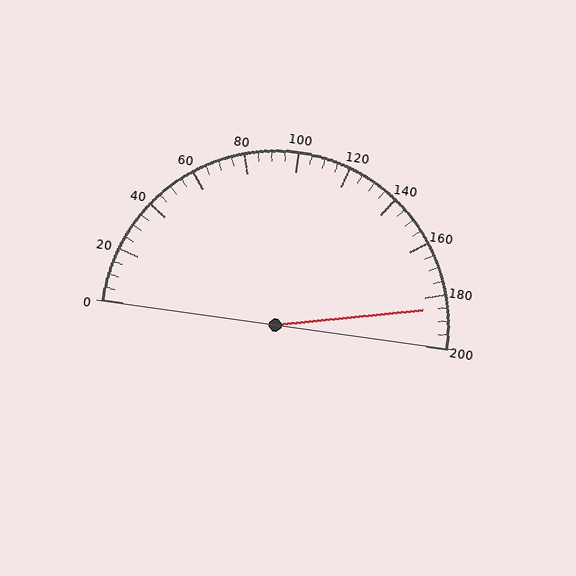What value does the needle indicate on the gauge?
The needle indicates approximately 185.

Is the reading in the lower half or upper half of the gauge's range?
The reading is in the upper half of the range (0 to 200).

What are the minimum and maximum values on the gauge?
The gauge ranges from 0 to 200.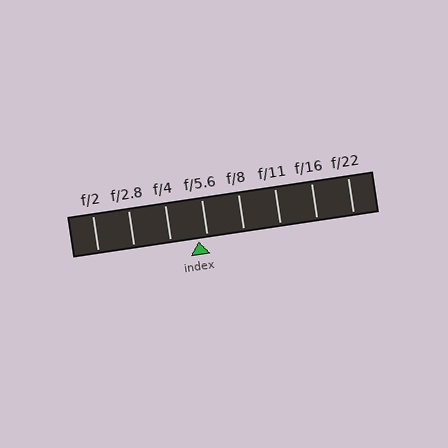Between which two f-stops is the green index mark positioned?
The index mark is between f/4 and f/5.6.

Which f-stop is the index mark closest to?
The index mark is closest to f/5.6.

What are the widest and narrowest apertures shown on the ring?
The widest aperture shown is f/2 and the narrowest is f/22.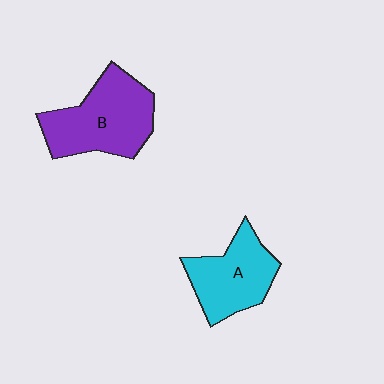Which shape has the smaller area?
Shape A (cyan).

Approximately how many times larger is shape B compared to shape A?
Approximately 1.3 times.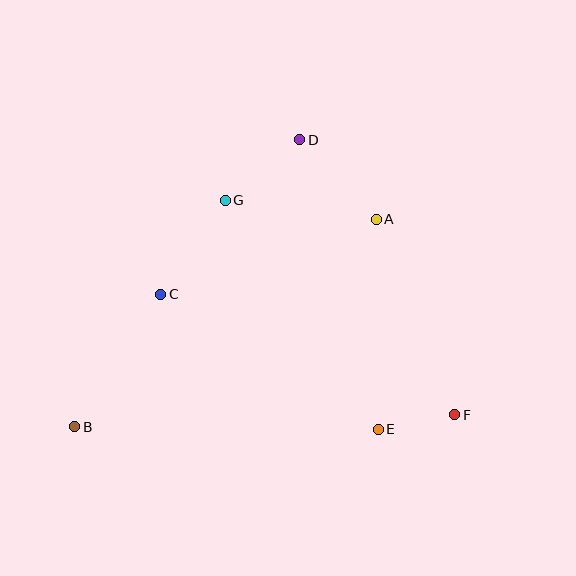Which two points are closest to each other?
Points E and F are closest to each other.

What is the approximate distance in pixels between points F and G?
The distance between F and G is approximately 314 pixels.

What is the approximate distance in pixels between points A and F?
The distance between A and F is approximately 211 pixels.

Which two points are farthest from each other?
Points B and F are farthest from each other.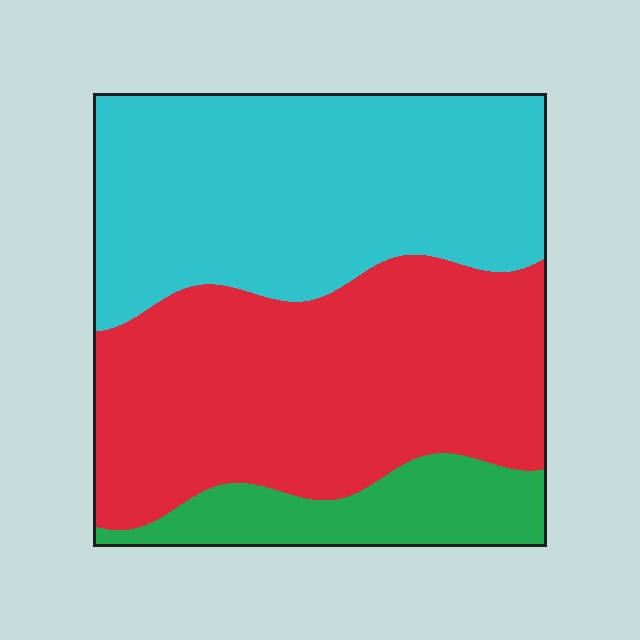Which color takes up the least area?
Green, at roughly 15%.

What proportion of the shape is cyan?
Cyan covers 42% of the shape.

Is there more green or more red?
Red.